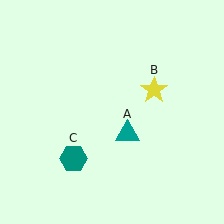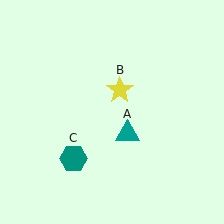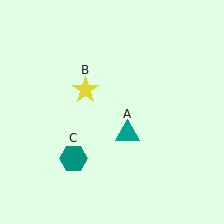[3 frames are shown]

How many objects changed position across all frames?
1 object changed position: yellow star (object B).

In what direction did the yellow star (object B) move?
The yellow star (object B) moved left.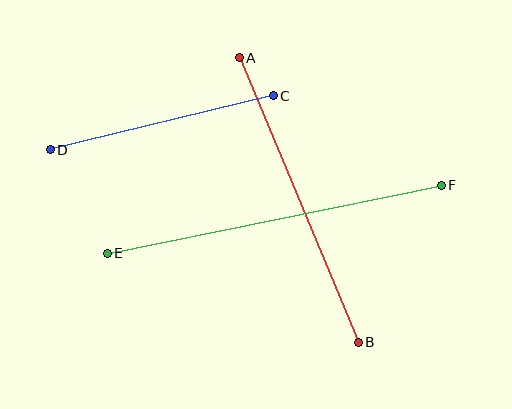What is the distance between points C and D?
The distance is approximately 230 pixels.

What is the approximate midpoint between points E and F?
The midpoint is at approximately (274, 219) pixels.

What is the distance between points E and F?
The distance is approximately 341 pixels.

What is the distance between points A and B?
The distance is approximately 308 pixels.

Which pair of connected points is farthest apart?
Points E and F are farthest apart.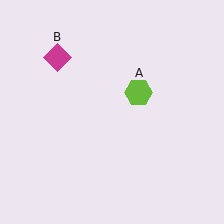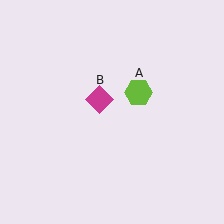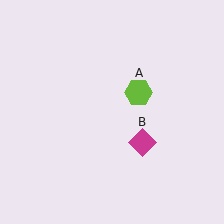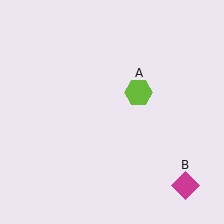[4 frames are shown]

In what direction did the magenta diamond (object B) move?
The magenta diamond (object B) moved down and to the right.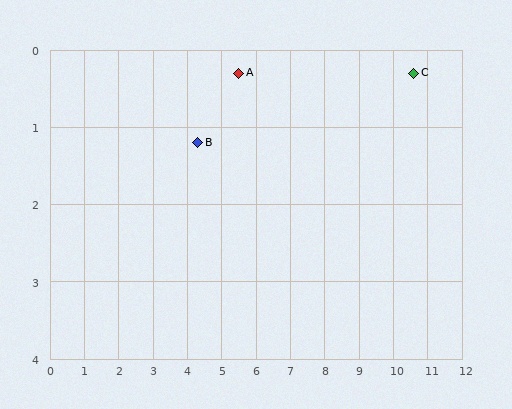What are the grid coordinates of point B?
Point B is at approximately (4.3, 1.2).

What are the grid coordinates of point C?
Point C is at approximately (10.6, 0.3).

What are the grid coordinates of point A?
Point A is at approximately (5.5, 0.3).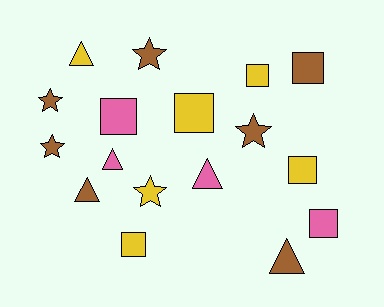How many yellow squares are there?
There are 4 yellow squares.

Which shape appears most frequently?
Square, with 7 objects.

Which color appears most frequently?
Brown, with 7 objects.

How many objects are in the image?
There are 17 objects.